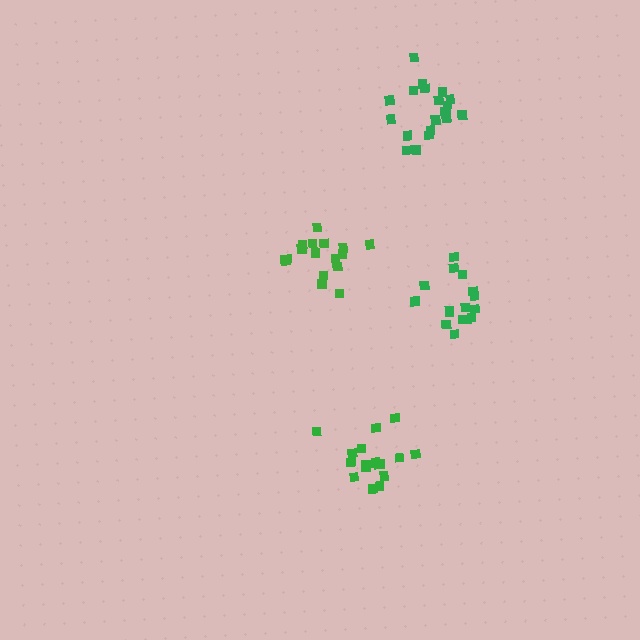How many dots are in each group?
Group 1: 17 dots, Group 2: 20 dots, Group 3: 16 dots, Group 4: 17 dots (70 total).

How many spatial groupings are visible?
There are 4 spatial groupings.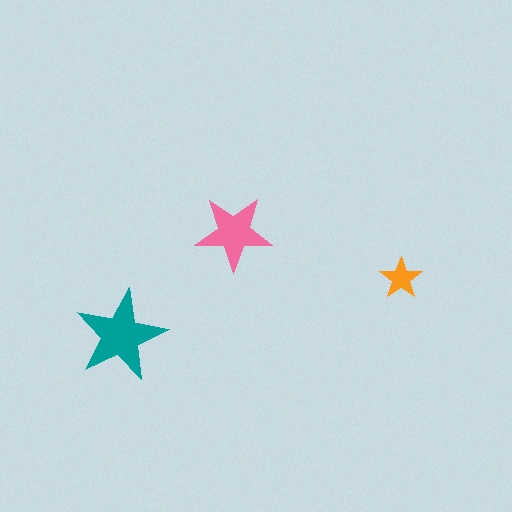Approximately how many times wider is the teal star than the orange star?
About 2 times wider.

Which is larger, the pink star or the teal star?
The teal one.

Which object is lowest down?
The teal star is bottommost.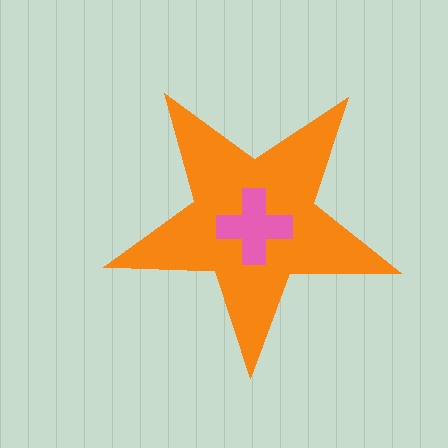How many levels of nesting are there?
2.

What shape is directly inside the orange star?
The pink cross.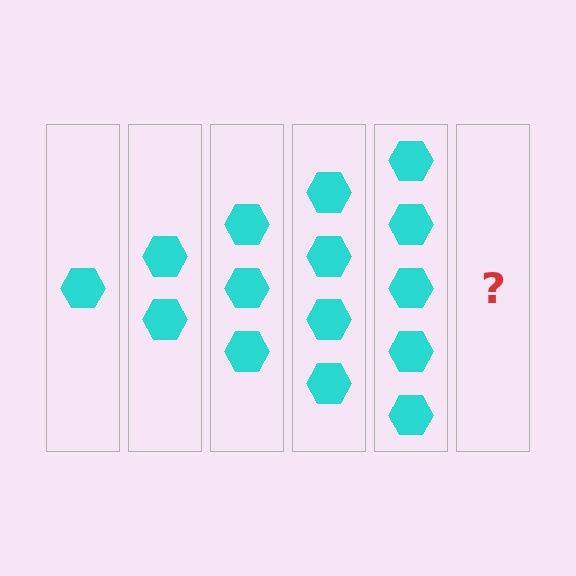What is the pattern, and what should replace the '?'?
The pattern is that each step adds one more hexagon. The '?' should be 6 hexagons.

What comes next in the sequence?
The next element should be 6 hexagons.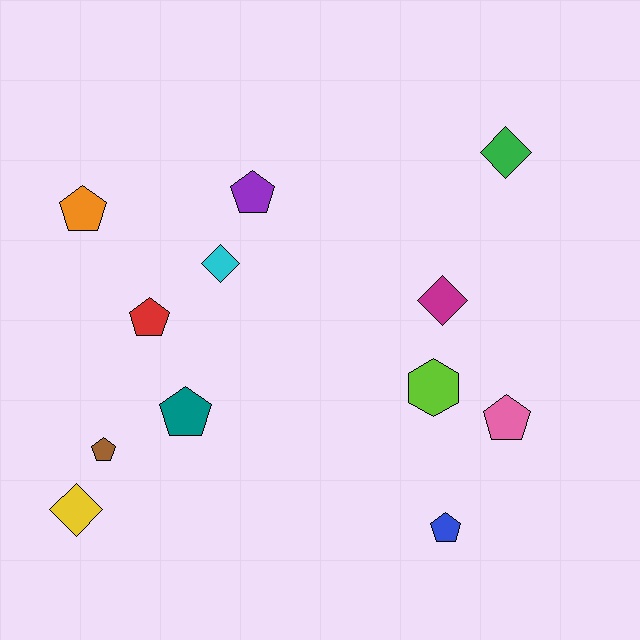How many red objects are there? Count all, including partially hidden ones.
There is 1 red object.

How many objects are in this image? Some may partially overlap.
There are 12 objects.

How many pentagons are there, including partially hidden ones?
There are 7 pentagons.